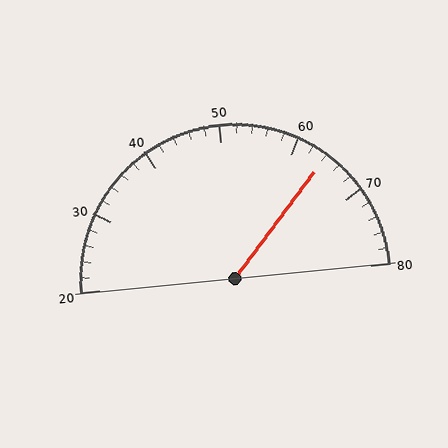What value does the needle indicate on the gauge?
The needle indicates approximately 64.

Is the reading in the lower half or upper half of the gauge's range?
The reading is in the upper half of the range (20 to 80).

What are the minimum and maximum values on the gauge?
The gauge ranges from 20 to 80.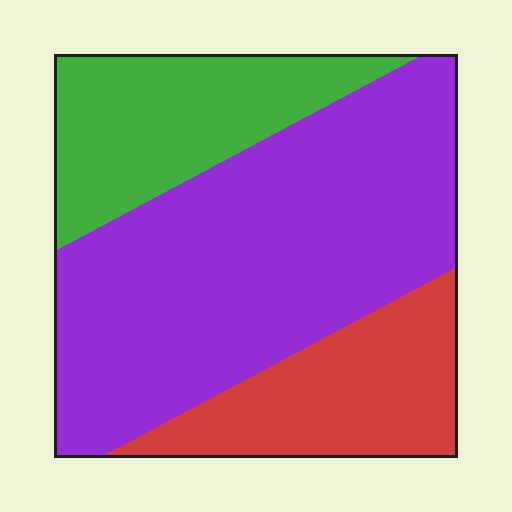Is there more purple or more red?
Purple.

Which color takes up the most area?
Purple, at roughly 55%.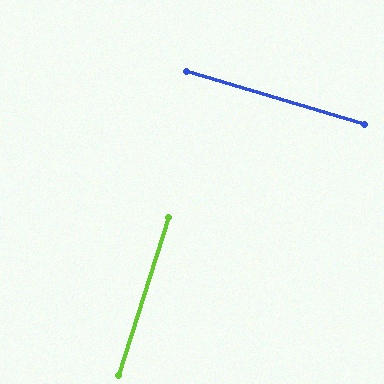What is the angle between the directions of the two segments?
Approximately 89 degrees.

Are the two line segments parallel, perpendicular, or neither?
Perpendicular — they meet at approximately 89°.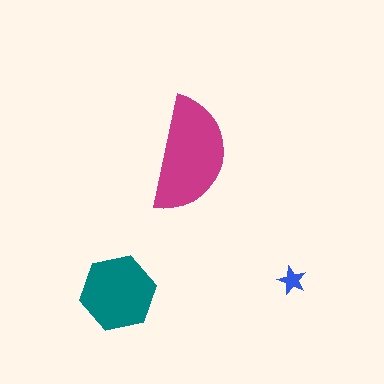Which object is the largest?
The magenta semicircle.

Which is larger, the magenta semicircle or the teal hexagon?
The magenta semicircle.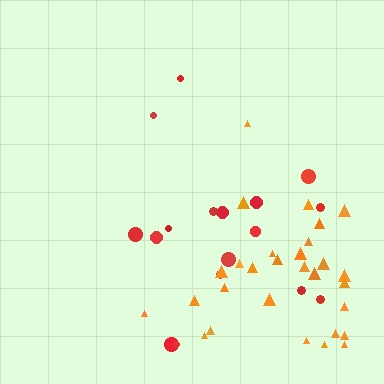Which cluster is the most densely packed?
Orange.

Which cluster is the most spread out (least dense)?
Red.